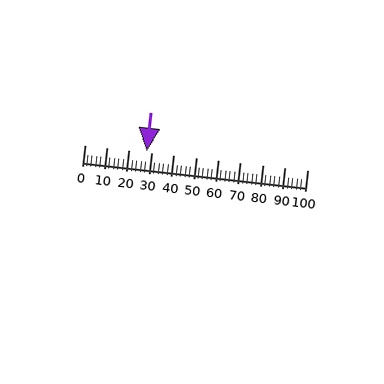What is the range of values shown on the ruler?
The ruler shows values from 0 to 100.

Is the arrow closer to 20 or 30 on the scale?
The arrow is closer to 30.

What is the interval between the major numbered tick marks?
The major tick marks are spaced 10 units apart.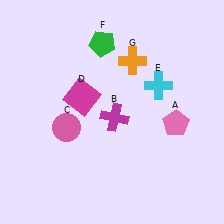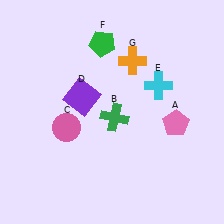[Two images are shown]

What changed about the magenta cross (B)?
In Image 1, B is magenta. In Image 2, it changed to green.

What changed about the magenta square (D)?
In Image 1, D is magenta. In Image 2, it changed to purple.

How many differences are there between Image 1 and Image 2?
There are 2 differences between the two images.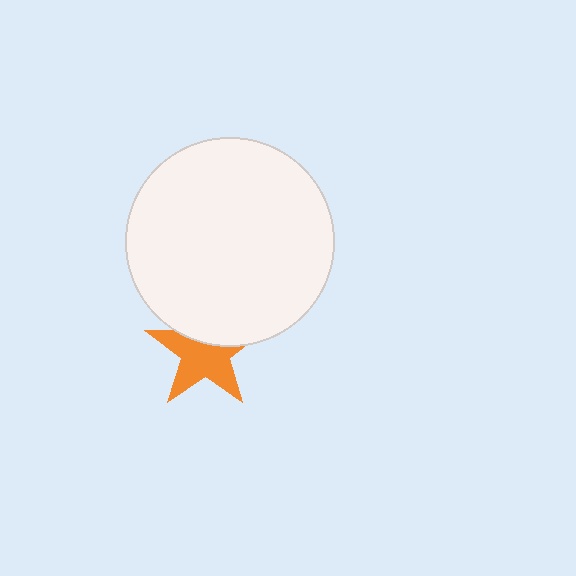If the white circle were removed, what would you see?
You would see the complete orange star.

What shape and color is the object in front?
The object in front is a white circle.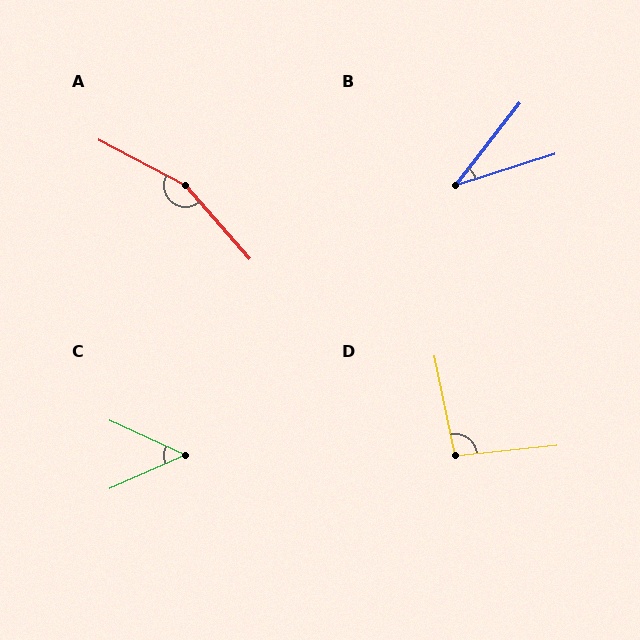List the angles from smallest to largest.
B (35°), C (48°), D (96°), A (159°).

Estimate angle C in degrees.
Approximately 48 degrees.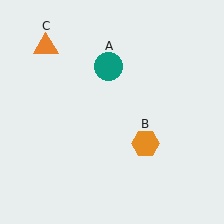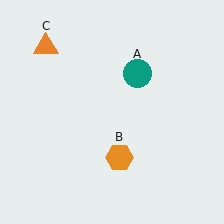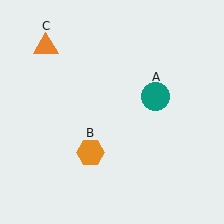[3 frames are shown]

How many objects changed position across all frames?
2 objects changed position: teal circle (object A), orange hexagon (object B).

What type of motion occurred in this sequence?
The teal circle (object A), orange hexagon (object B) rotated clockwise around the center of the scene.